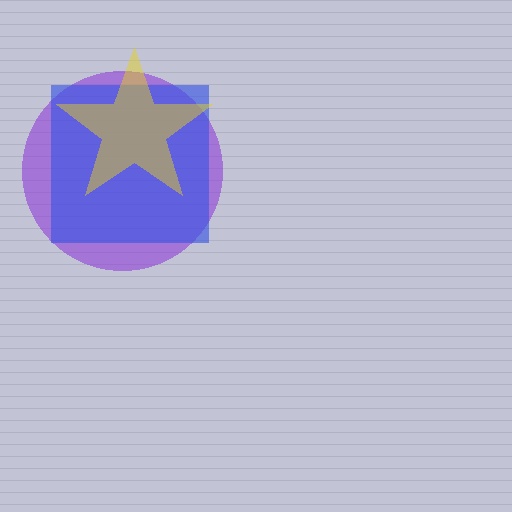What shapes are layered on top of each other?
The layered shapes are: a purple circle, a blue square, a yellow star.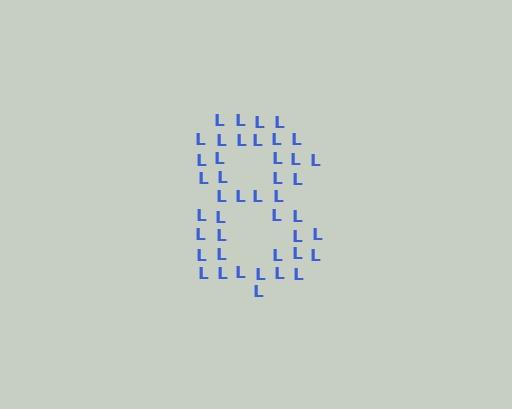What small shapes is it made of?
It is made of small letter L's.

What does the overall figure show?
The overall figure shows the digit 8.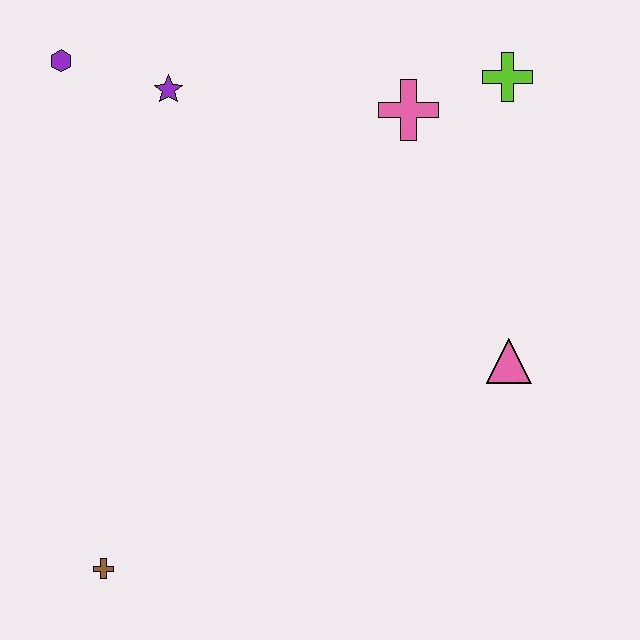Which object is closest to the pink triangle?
The pink cross is closest to the pink triangle.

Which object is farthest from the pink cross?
The brown cross is farthest from the pink cross.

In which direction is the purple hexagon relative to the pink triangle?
The purple hexagon is to the left of the pink triangle.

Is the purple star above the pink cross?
Yes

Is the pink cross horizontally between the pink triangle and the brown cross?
Yes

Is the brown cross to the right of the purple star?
No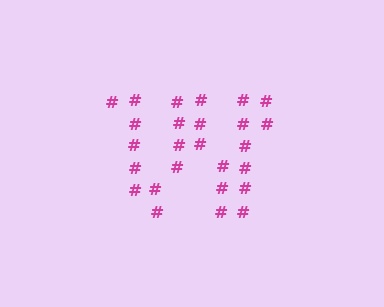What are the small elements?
The small elements are hash symbols.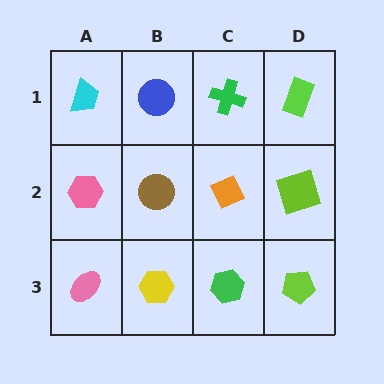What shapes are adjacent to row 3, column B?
A brown circle (row 2, column B), a pink ellipse (row 3, column A), a green hexagon (row 3, column C).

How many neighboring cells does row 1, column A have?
2.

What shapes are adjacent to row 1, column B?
A brown circle (row 2, column B), a cyan trapezoid (row 1, column A), a green cross (row 1, column C).